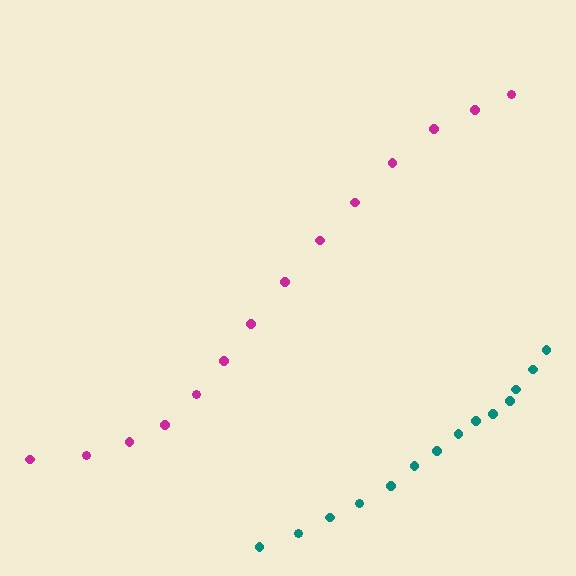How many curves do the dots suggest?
There are 2 distinct paths.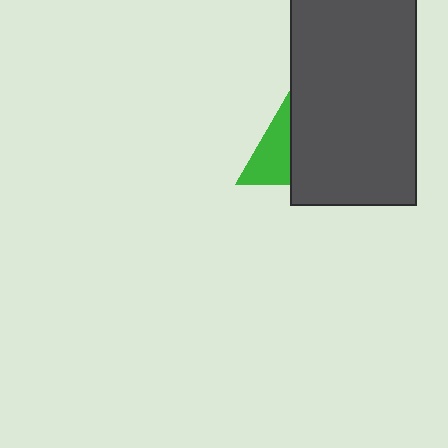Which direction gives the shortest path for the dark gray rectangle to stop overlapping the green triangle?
Moving right gives the shortest separation.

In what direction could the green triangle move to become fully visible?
The green triangle could move left. That would shift it out from behind the dark gray rectangle entirely.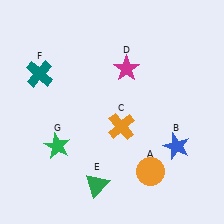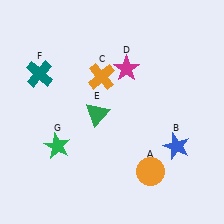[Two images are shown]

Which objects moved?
The objects that moved are: the orange cross (C), the green triangle (E).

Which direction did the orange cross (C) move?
The orange cross (C) moved up.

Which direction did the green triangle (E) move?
The green triangle (E) moved up.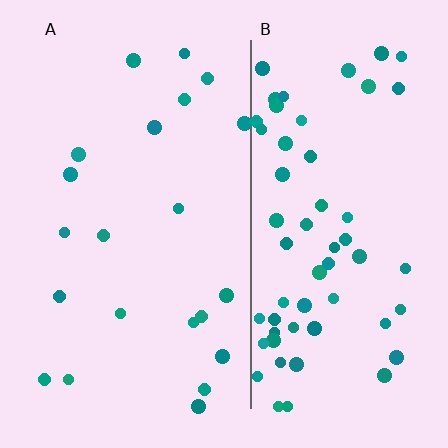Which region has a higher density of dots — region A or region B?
B (the right).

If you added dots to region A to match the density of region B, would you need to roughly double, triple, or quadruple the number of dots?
Approximately triple.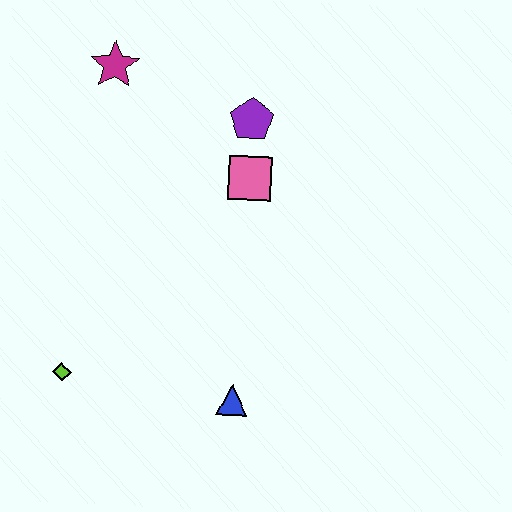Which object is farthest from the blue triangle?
The magenta star is farthest from the blue triangle.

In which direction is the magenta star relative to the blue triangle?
The magenta star is above the blue triangle.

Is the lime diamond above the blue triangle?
Yes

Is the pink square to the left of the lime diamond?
No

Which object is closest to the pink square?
The purple pentagon is closest to the pink square.